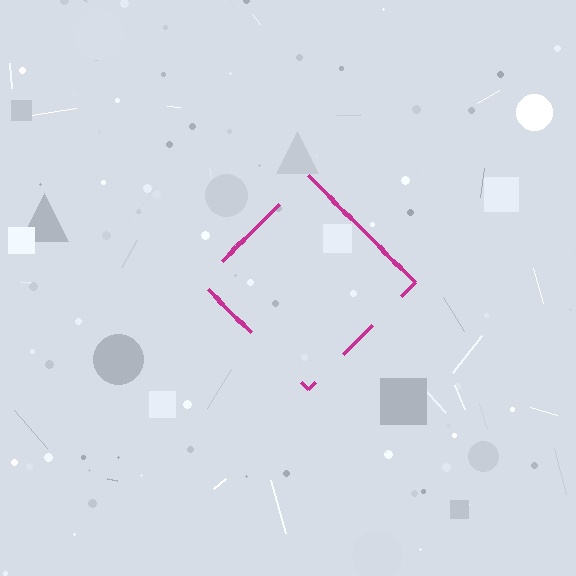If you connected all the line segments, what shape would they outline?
They would outline a diamond.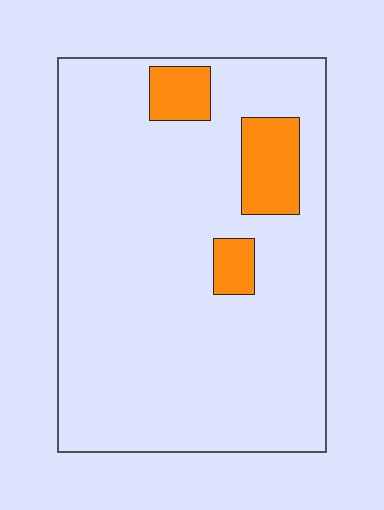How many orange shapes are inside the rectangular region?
3.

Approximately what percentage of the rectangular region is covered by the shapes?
Approximately 10%.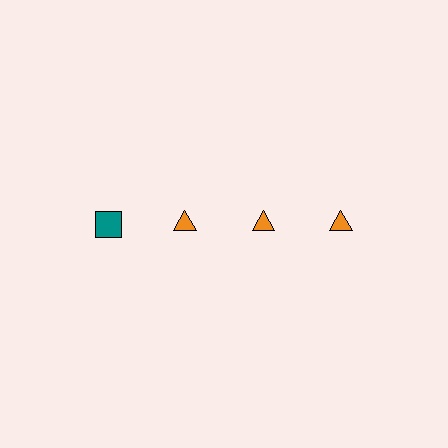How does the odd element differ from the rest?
It differs in both color (teal instead of orange) and shape (square instead of triangle).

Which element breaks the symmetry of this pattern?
The teal square in the top row, leftmost column breaks the symmetry. All other shapes are orange triangles.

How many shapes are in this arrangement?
There are 4 shapes arranged in a grid pattern.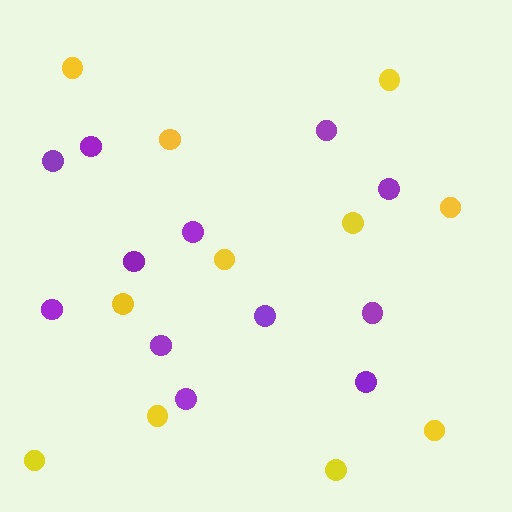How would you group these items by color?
There are 2 groups: one group of yellow circles (11) and one group of purple circles (12).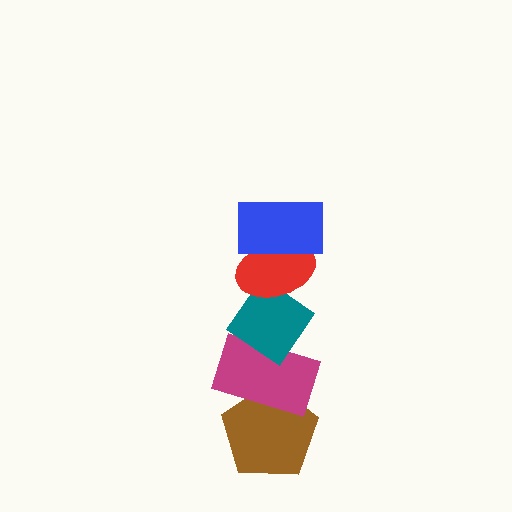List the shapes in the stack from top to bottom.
From top to bottom: the blue rectangle, the red ellipse, the teal diamond, the magenta rectangle, the brown pentagon.